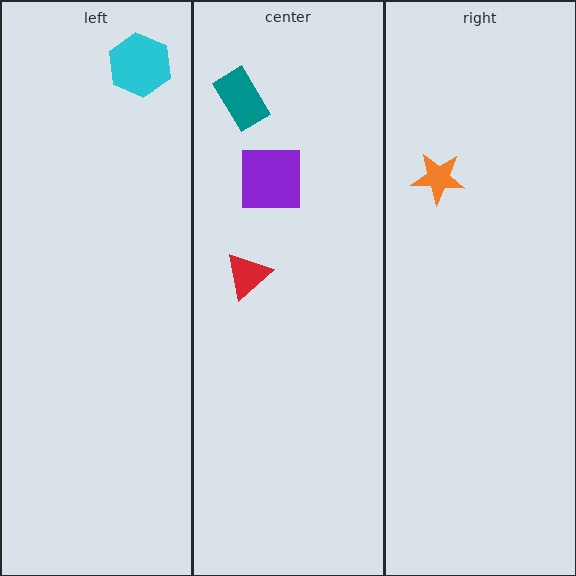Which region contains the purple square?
The center region.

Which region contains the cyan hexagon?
The left region.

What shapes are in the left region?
The cyan hexagon.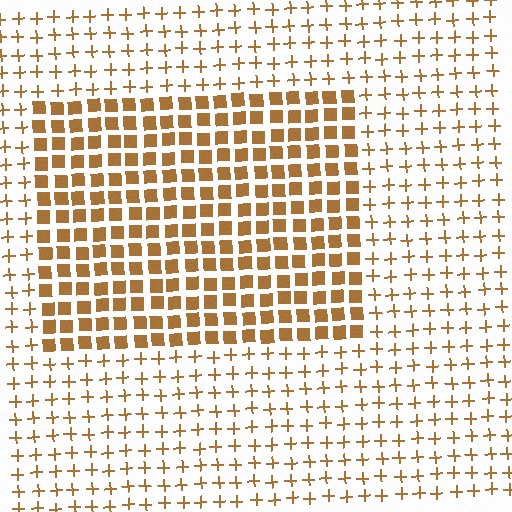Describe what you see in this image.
The image is filled with small brown elements arranged in a uniform grid. A rectangle-shaped region contains squares, while the surrounding area contains plus signs. The boundary is defined purely by the change in element shape.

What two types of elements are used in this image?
The image uses squares inside the rectangle region and plus signs outside it.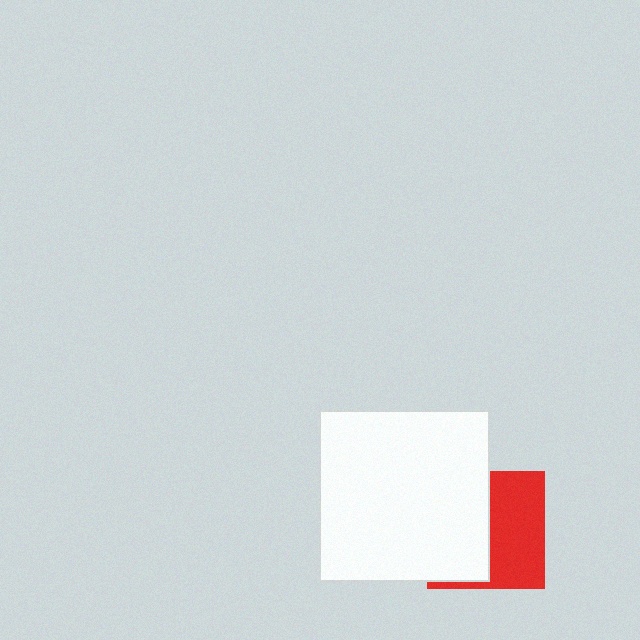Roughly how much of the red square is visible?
About half of it is visible (roughly 51%).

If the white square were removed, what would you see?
You would see the complete red square.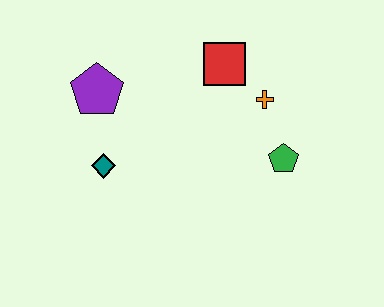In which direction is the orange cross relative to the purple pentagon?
The orange cross is to the right of the purple pentagon.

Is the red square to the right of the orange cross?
No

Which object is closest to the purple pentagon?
The teal diamond is closest to the purple pentagon.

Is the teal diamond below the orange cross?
Yes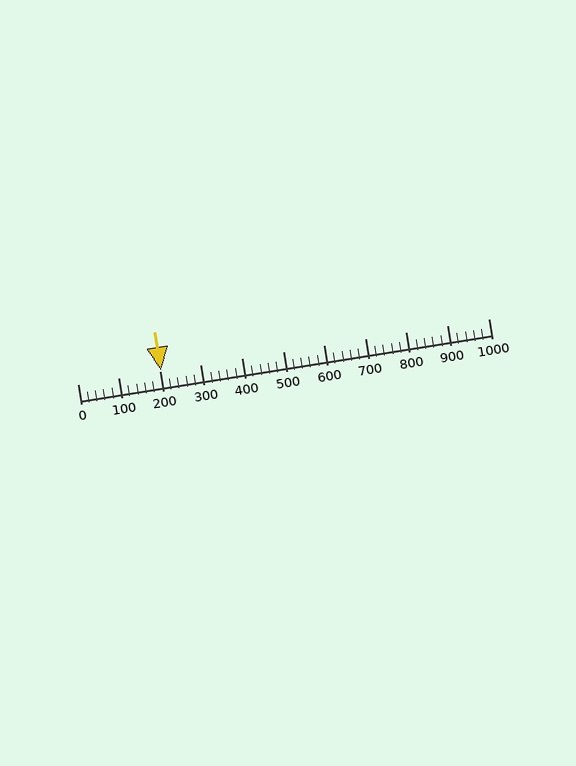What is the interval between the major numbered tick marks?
The major tick marks are spaced 100 units apart.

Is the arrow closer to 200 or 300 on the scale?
The arrow is closer to 200.